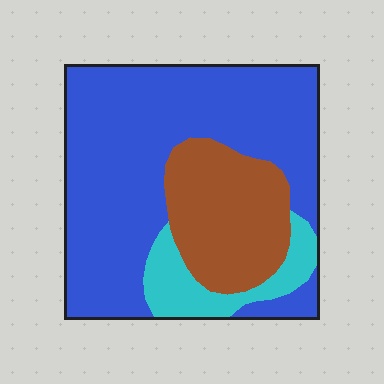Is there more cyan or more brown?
Brown.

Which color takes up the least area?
Cyan, at roughly 10%.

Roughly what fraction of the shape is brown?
Brown takes up about one quarter (1/4) of the shape.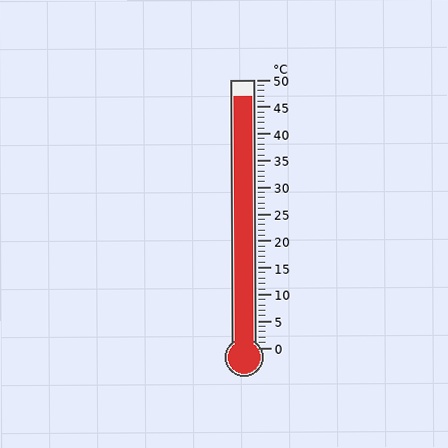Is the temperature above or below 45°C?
The temperature is above 45°C.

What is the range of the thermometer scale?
The thermometer scale ranges from 0°C to 50°C.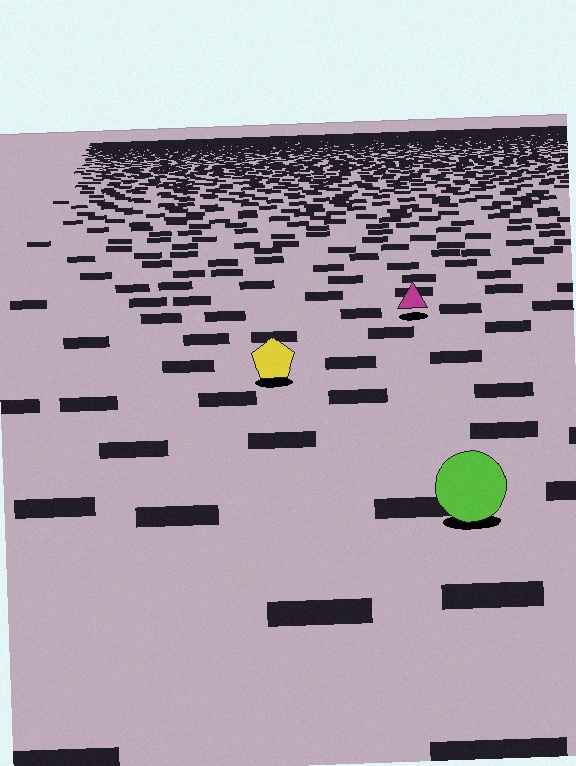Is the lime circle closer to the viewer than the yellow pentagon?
Yes. The lime circle is closer — you can tell from the texture gradient: the ground texture is coarser near it.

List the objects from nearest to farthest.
From nearest to farthest: the lime circle, the yellow pentagon, the magenta triangle.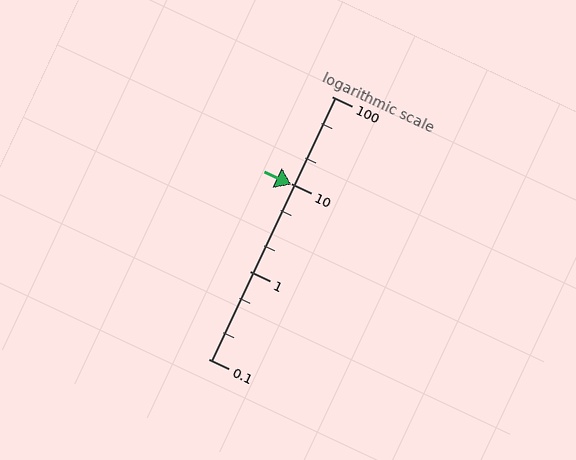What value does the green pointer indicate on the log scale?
The pointer indicates approximately 9.7.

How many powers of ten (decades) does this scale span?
The scale spans 3 decades, from 0.1 to 100.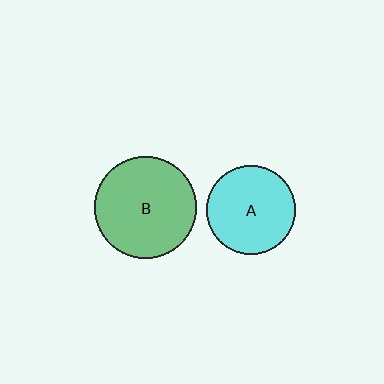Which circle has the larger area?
Circle B (green).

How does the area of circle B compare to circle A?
Approximately 1.3 times.